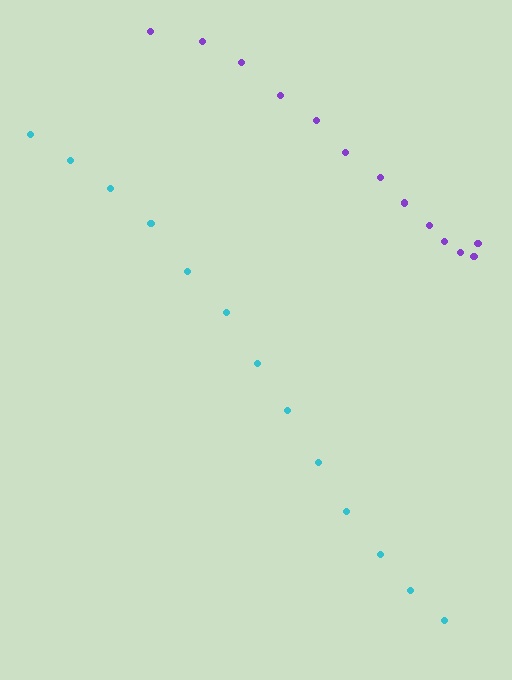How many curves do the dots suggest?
There are 2 distinct paths.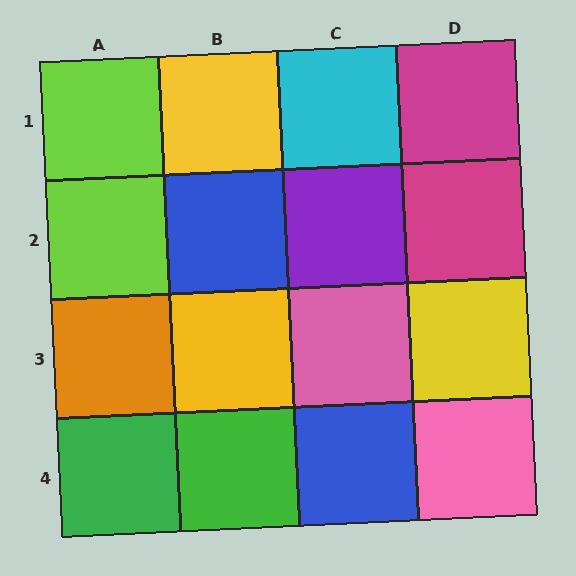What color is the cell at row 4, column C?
Blue.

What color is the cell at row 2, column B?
Blue.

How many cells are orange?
1 cell is orange.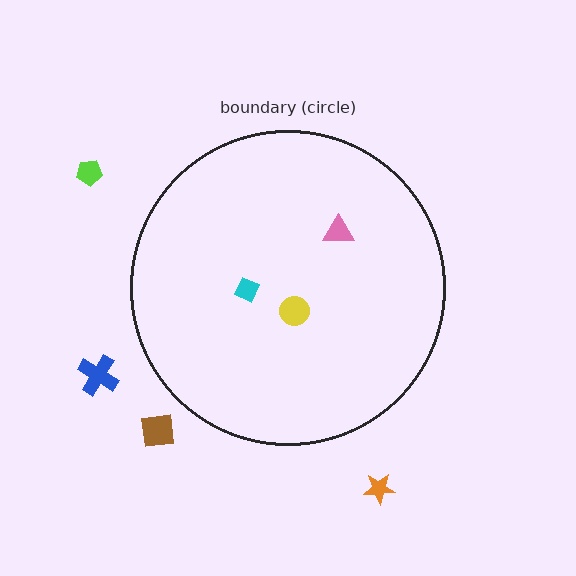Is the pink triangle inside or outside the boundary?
Inside.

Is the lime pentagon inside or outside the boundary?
Outside.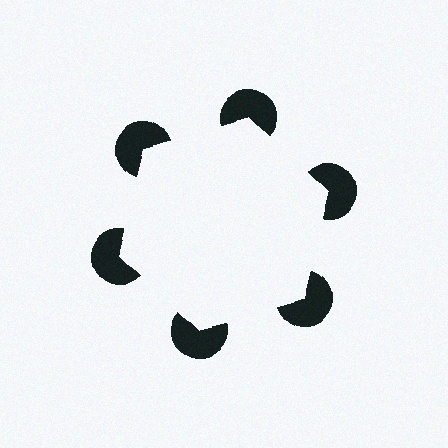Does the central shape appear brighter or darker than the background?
It typically appears slightly brighter than the background, even though no actual brightness change is drawn.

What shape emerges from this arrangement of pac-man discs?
An illusory hexagon — its edges are inferred from the aligned wedge cuts in the pac-man discs, not physically drawn.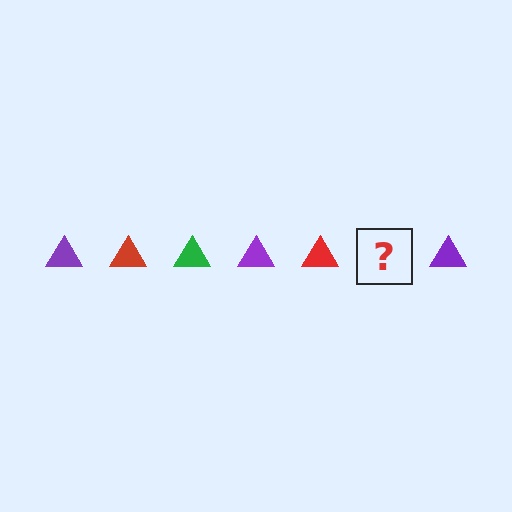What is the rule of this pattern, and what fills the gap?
The rule is that the pattern cycles through purple, red, green triangles. The gap should be filled with a green triangle.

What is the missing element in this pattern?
The missing element is a green triangle.